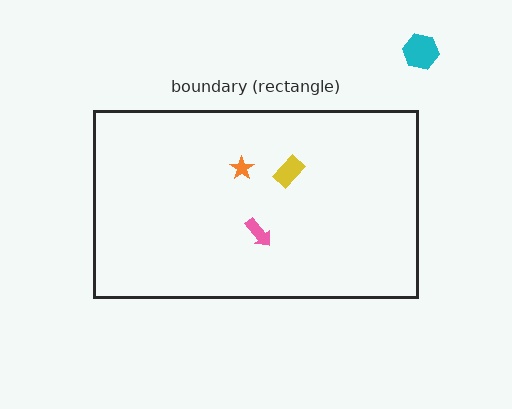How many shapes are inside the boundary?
3 inside, 1 outside.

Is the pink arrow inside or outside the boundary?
Inside.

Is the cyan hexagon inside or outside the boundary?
Outside.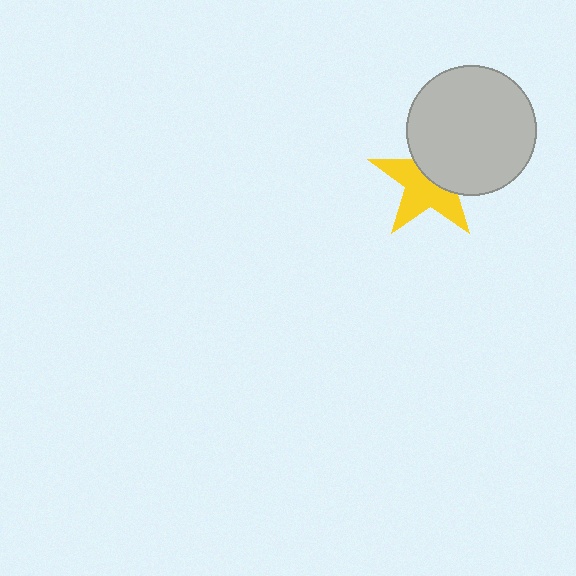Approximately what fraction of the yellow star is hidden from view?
Roughly 44% of the yellow star is hidden behind the light gray circle.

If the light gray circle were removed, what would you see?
You would see the complete yellow star.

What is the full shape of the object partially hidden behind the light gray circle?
The partially hidden object is a yellow star.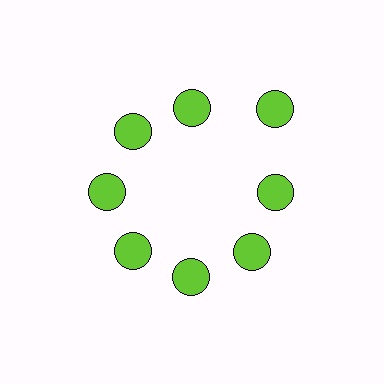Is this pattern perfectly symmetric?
No. The 8 lime circles are arranged in a ring, but one element near the 2 o'clock position is pushed outward from the center, breaking the 8-fold rotational symmetry.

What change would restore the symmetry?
The symmetry would be restored by moving it inward, back onto the ring so that all 8 circles sit at equal angles and equal distance from the center.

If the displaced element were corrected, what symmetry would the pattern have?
It would have 8-fold rotational symmetry — the pattern would map onto itself every 45 degrees.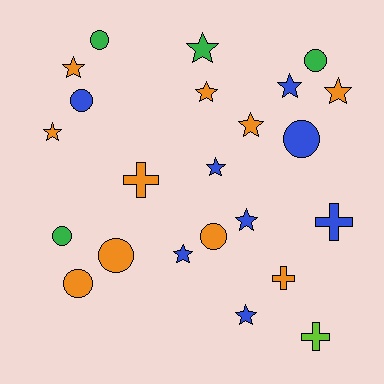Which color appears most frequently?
Orange, with 10 objects.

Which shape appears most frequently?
Star, with 11 objects.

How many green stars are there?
There is 1 green star.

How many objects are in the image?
There are 23 objects.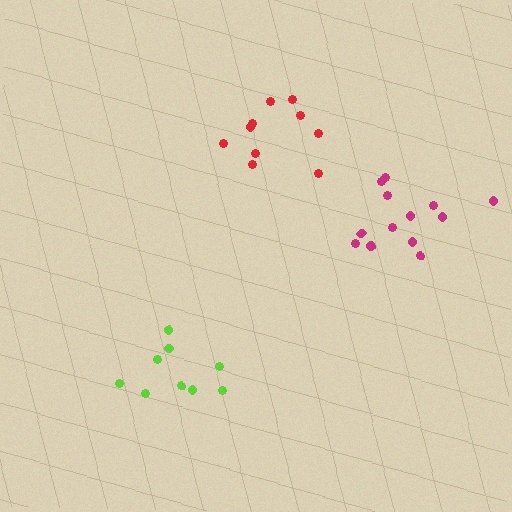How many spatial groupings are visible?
There are 3 spatial groupings.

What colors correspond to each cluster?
The clusters are colored: lime, red, magenta.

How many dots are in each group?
Group 1: 9 dots, Group 2: 10 dots, Group 3: 13 dots (32 total).